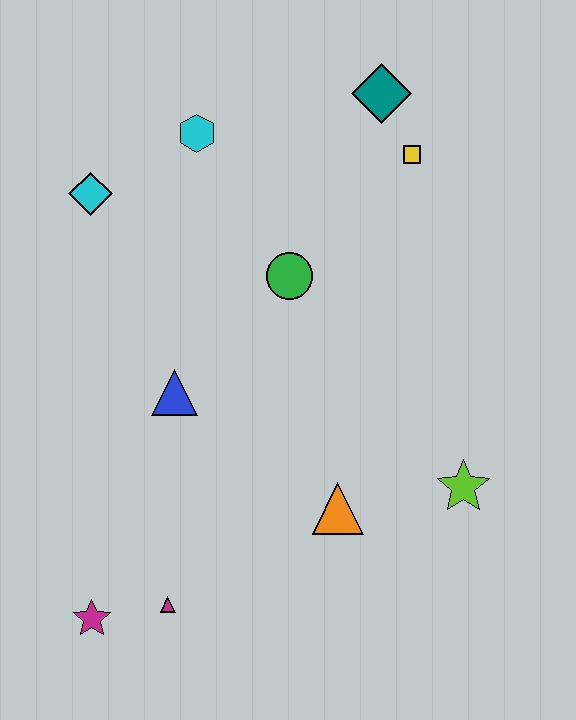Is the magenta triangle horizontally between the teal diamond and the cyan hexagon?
No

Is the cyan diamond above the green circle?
Yes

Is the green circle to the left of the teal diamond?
Yes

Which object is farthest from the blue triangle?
The teal diamond is farthest from the blue triangle.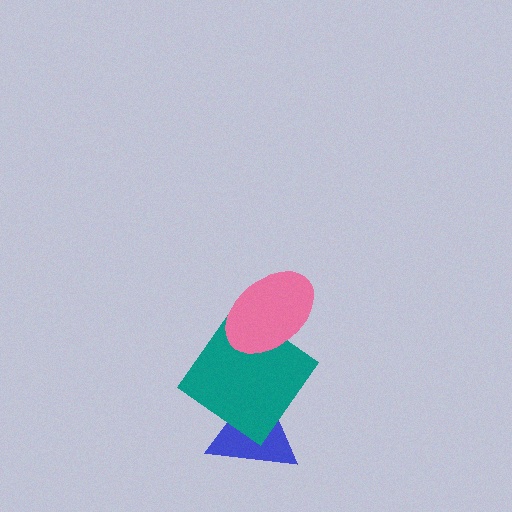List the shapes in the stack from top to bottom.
From top to bottom: the pink ellipse, the teal diamond, the blue triangle.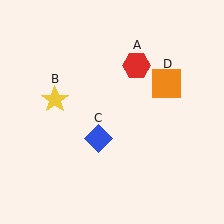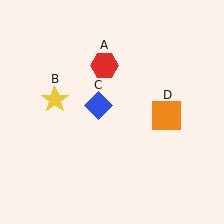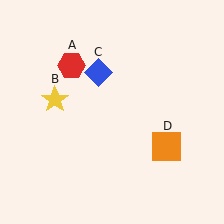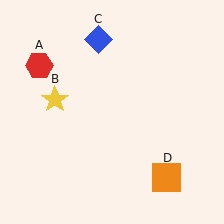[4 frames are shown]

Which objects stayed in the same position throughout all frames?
Yellow star (object B) remained stationary.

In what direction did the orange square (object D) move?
The orange square (object D) moved down.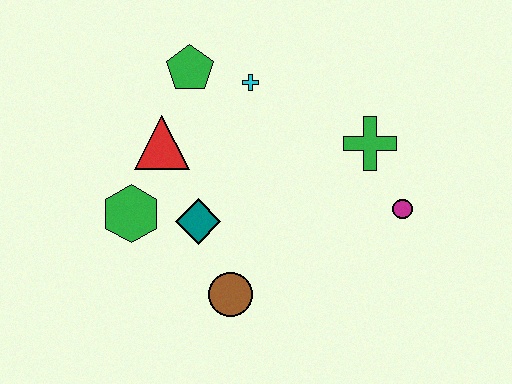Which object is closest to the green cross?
The magenta circle is closest to the green cross.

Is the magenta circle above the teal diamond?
Yes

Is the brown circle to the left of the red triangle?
No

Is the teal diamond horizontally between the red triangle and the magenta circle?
Yes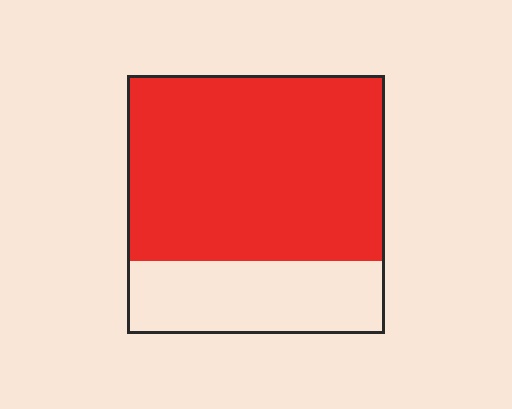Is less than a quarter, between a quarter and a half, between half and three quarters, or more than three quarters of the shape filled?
Between half and three quarters.